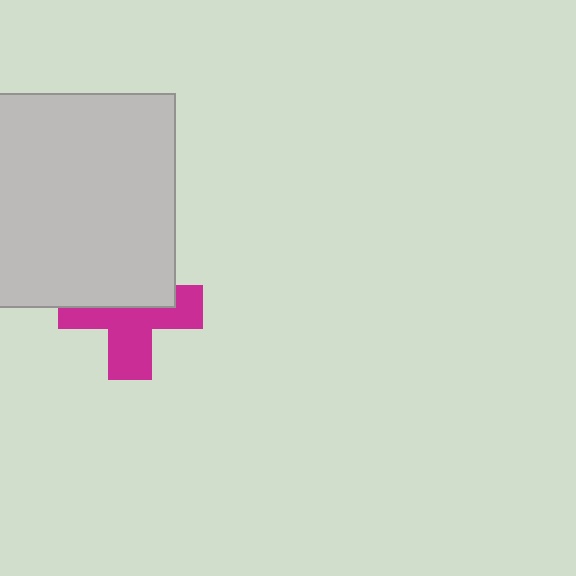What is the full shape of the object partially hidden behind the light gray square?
The partially hidden object is a magenta cross.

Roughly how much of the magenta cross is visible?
About half of it is visible (roughly 56%).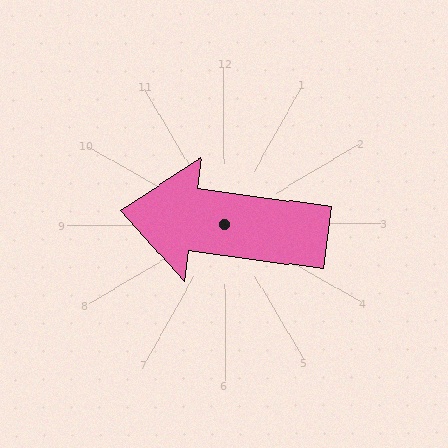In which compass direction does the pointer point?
West.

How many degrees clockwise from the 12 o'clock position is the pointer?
Approximately 278 degrees.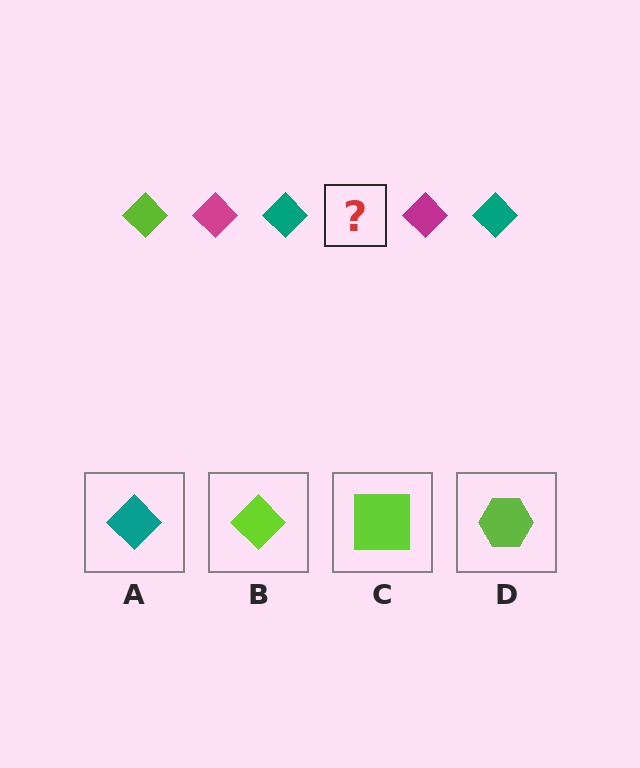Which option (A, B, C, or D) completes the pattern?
B.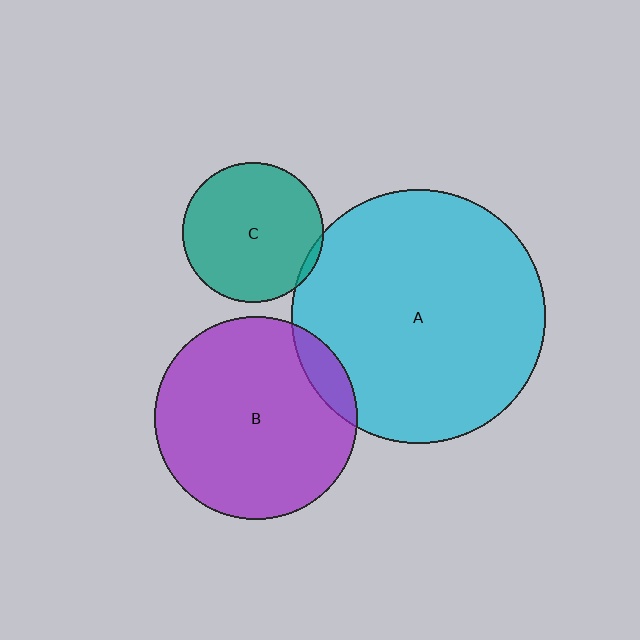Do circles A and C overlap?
Yes.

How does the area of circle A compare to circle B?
Approximately 1.6 times.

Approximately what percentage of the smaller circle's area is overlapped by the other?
Approximately 5%.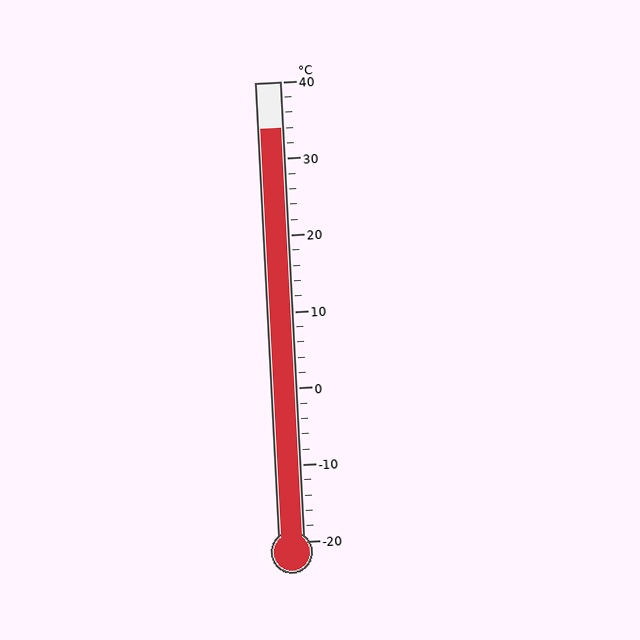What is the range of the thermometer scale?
The thermometer scale ranges from -20°C to 40°C.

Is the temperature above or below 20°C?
The temperature is above 20°C.